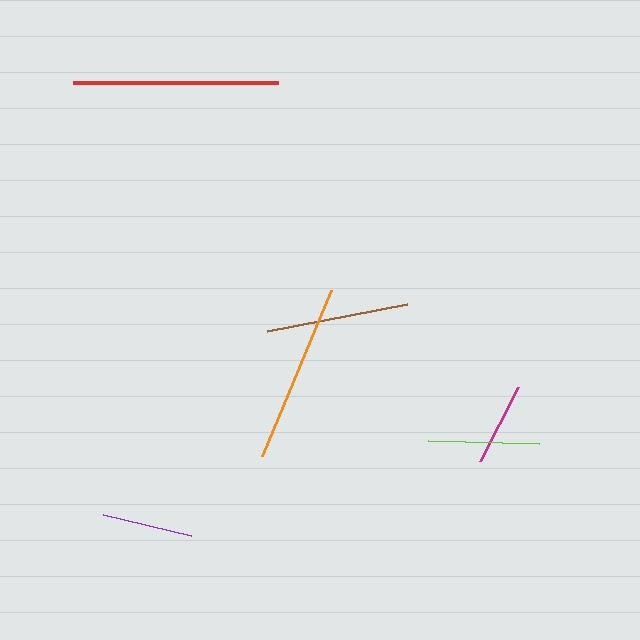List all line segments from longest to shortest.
From longest to shortest: red, orange, brown, lime, purple, magenta.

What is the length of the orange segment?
The orange segment is approximately 180 pixels long.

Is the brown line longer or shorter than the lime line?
The brown line is longer than the lime line.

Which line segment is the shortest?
The magenta line is the shortest at approximately 82 pixels.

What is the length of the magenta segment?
The magenta segment is approximately 82 pixels long.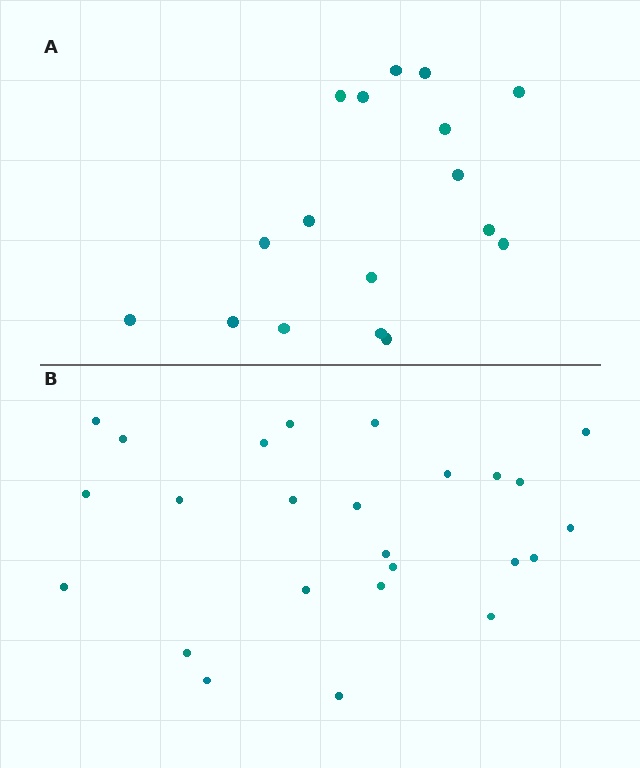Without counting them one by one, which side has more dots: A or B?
Region B (the bottom region) has more dots.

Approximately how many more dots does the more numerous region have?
Region B has roughly 8 or so more dots than region A.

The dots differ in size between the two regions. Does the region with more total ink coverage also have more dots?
No. Region A has more total ink coverage because its dots are larger, but region B actually contains more individual dots. Total area can be misleading — the number of items is what matters here.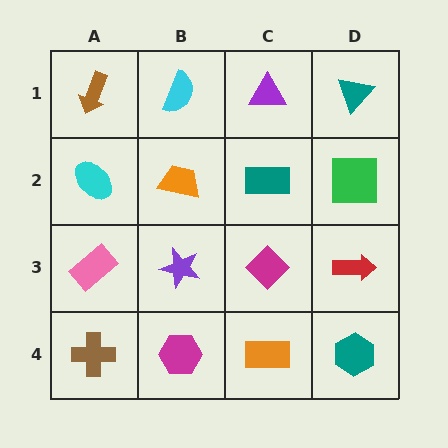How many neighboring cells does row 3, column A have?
3.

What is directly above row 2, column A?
A brown arrow.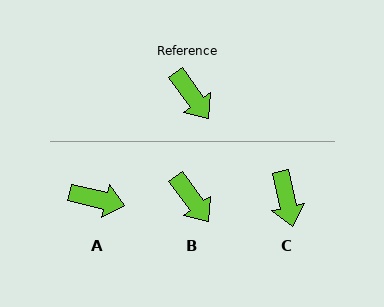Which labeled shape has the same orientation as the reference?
B.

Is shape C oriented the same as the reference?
No, it is off by about 23 degrees.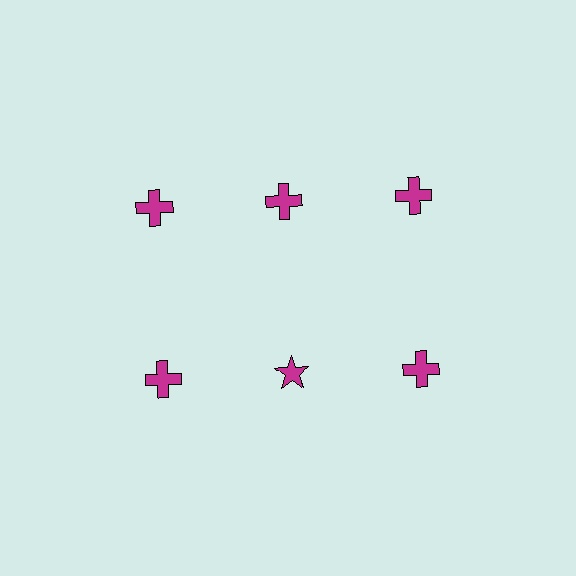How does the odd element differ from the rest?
It has a different shape: star instead of cross.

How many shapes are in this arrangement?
There are 6 shapes arranged in a grid pattern.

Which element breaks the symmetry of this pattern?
The magenta star in the second row, second from left column breaks the symmetry. All other shapes are magenta crosses.